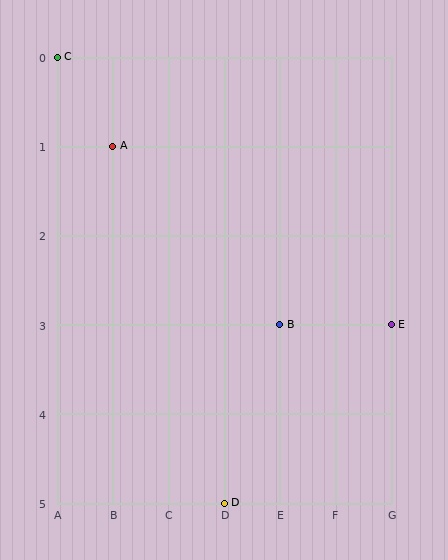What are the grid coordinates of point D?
Point D is at grid coordinates (D, 5).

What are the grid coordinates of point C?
Point C is at grid coordinates (A, 0).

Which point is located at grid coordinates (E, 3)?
Point B is at (E, 3).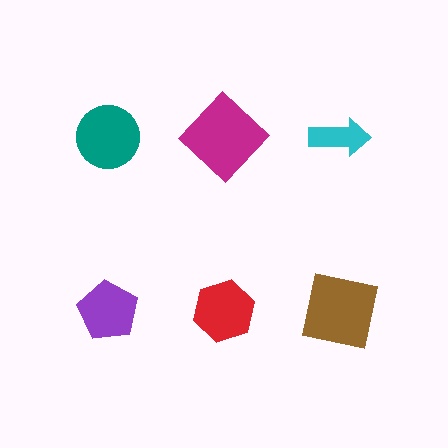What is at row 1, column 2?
A magenta diamond.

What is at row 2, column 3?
A brown square.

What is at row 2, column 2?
A red hexagon.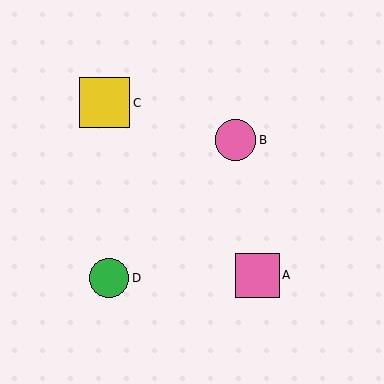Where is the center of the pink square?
The center of the pink square is at (257, 275).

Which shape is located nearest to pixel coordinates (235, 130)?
The pink circle (labeled B) at (236, 140) is nearest to that location.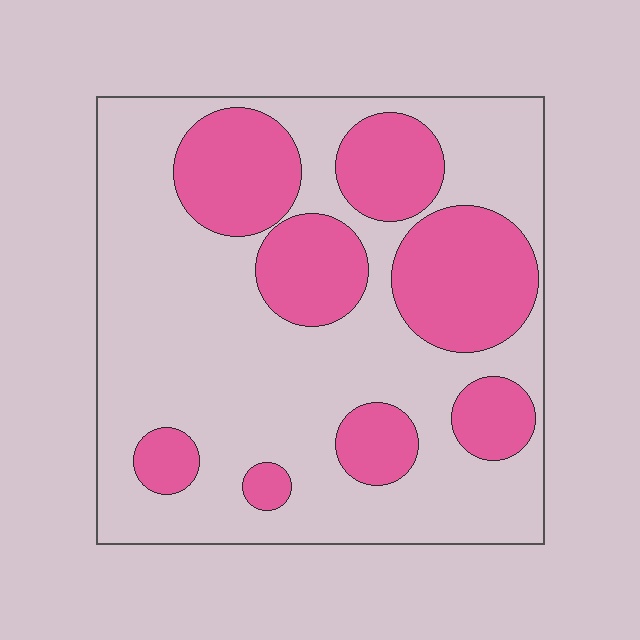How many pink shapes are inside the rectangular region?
8.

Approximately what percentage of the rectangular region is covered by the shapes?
Approximately 35%.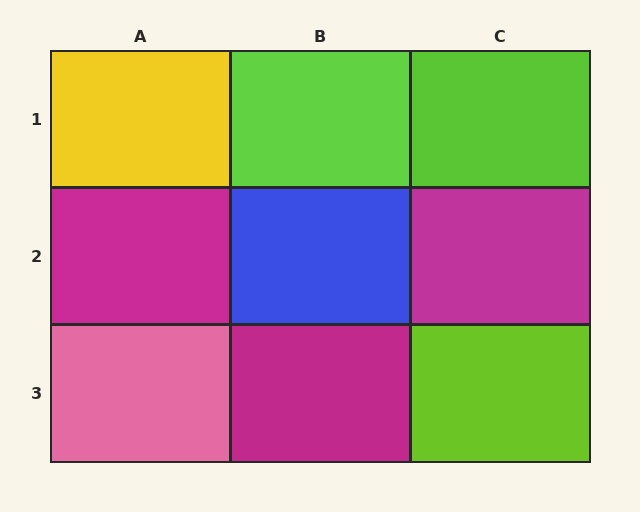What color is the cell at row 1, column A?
Yellow.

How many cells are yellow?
1 cell is yellow.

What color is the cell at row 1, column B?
Lime.